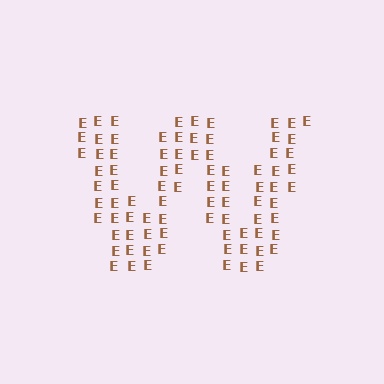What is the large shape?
The large shape is the letter W.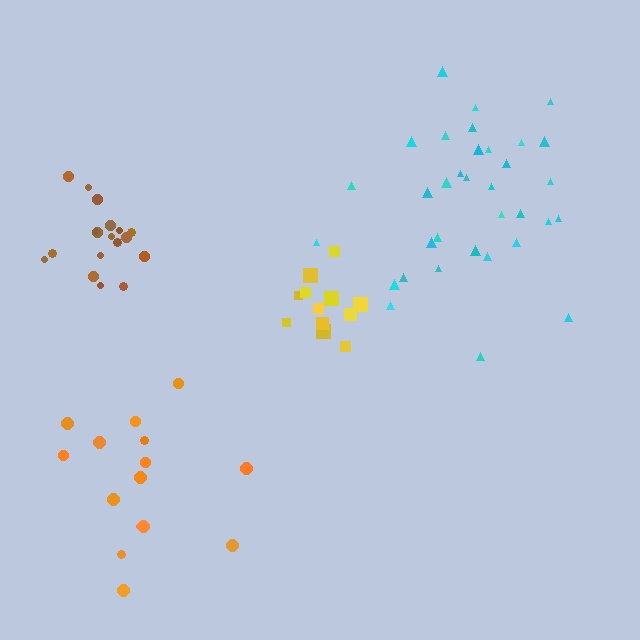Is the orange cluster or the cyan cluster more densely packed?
Cyan.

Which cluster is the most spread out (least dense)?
Orange.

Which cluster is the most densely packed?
Brown.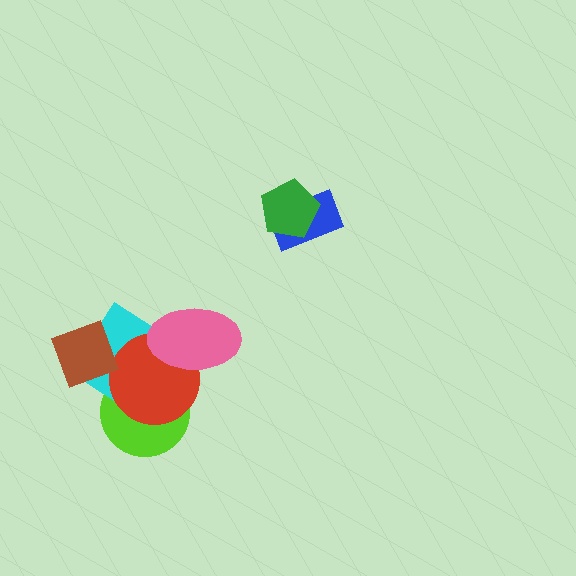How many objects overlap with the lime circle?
2 objects overlap with the lime circle.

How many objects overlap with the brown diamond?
1 object overlaps with the brown diamond.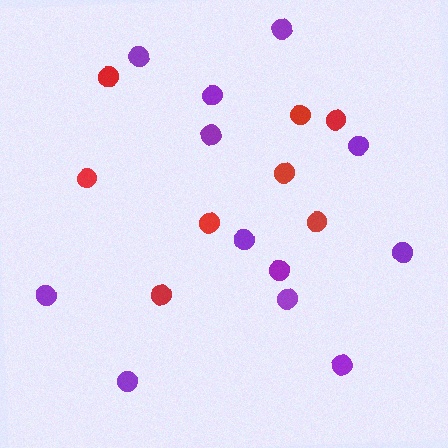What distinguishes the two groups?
There are 2 groups: one group of purple circles (12) and one group of red circles (8).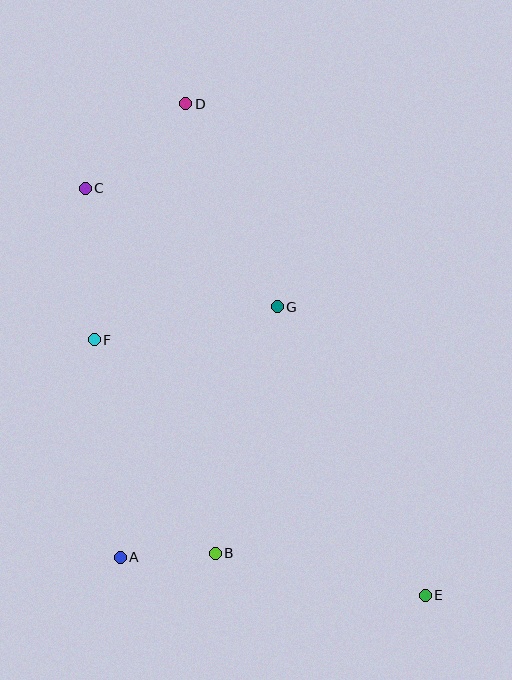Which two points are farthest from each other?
Points D and E are farthest from each other.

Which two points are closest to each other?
Points A and B are closest to each other.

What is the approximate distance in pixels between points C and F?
The distance between C and F is approximately 152 pixels.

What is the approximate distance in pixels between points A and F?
The distance between A and F is approximately 219 pixels.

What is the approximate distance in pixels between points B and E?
The distance between B and E is approximately 214 pixels.